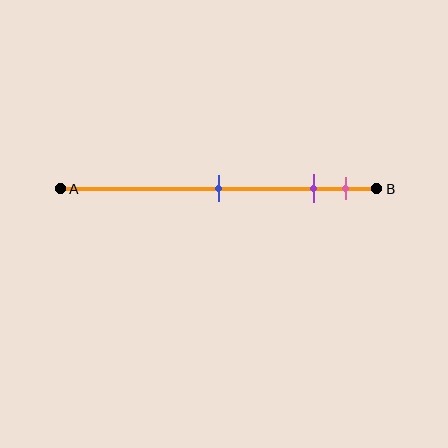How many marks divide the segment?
There are 3 marks dividing the segment.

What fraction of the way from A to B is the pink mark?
The pink mark is approximately 90% (0.9) of the way from A to B.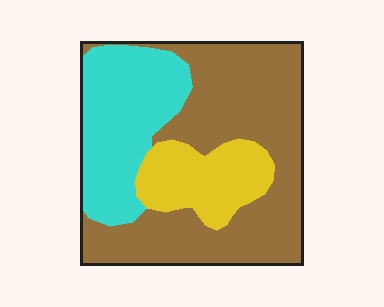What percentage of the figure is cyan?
Cyan covers around 30% of the figure.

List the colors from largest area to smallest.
From largest to smallest: brown, cyan, yellow.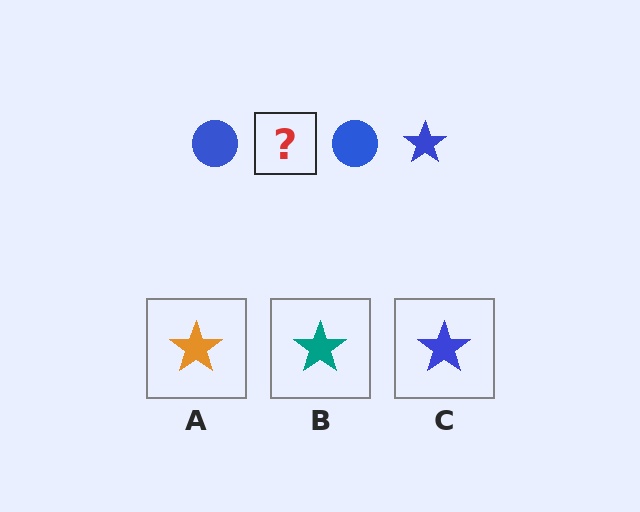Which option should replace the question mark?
Option C.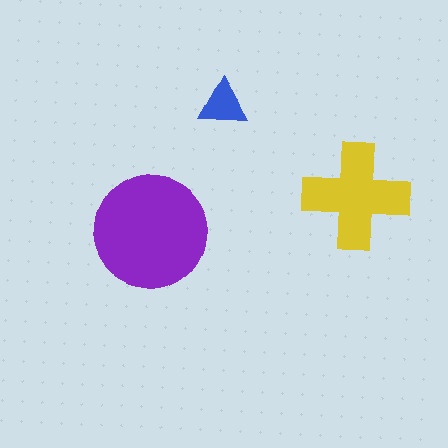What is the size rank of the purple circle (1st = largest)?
1st.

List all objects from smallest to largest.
The blue triangle, the yellow cross, the purple circle.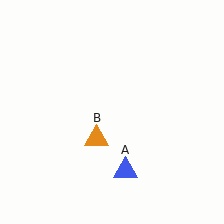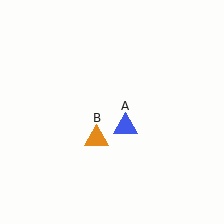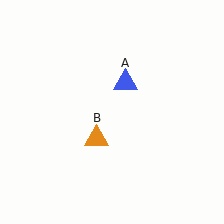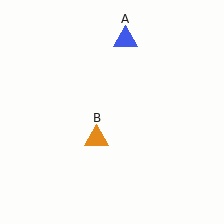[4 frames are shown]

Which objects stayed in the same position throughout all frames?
Orange triangle (object B) remained stationary.